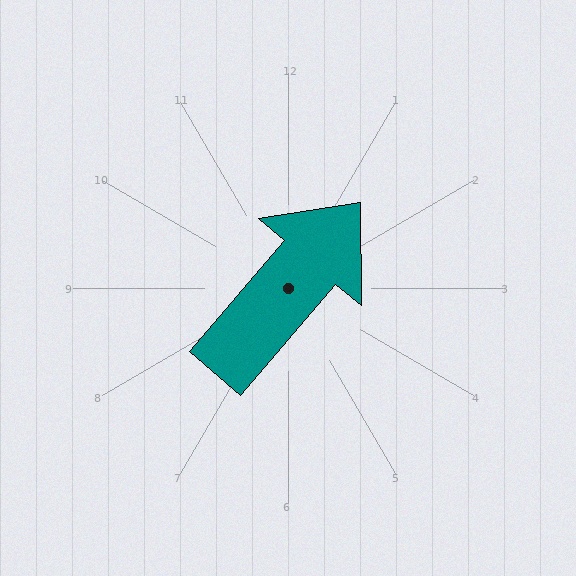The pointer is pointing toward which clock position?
Roughly 1 o'clock.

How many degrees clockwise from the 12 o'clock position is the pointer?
Approximately 40 degrees.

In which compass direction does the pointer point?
Northeast.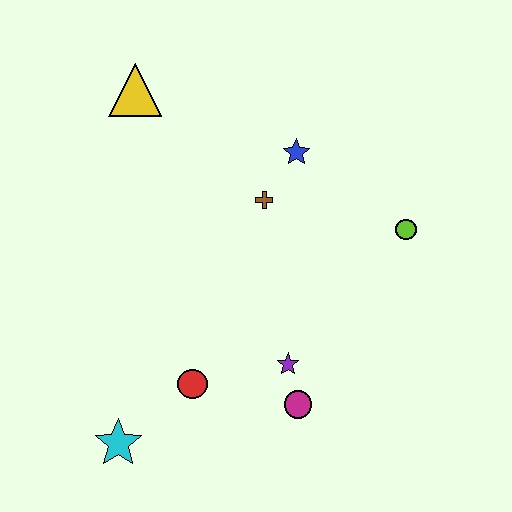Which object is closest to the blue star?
The brown cross is closest to the blue star.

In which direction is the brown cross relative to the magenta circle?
The brown cross is above the magenta circle.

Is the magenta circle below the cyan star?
No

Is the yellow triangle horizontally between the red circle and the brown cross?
No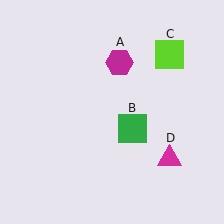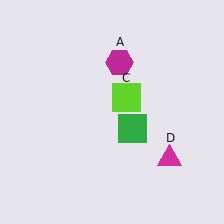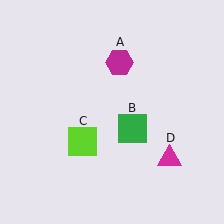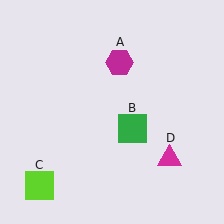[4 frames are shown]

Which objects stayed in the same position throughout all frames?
Magenta hexagon (object A) and green square (object B) and magenta triangle (object D) remained stationary.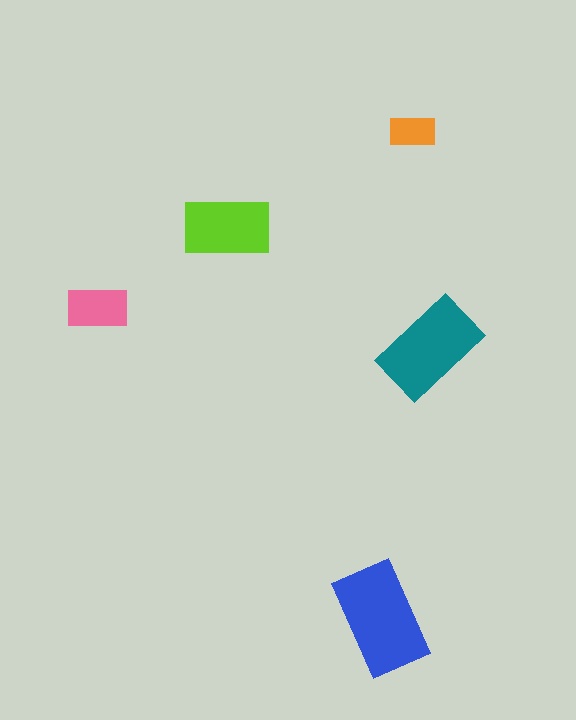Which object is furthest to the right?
The teal rectangle is rightmost.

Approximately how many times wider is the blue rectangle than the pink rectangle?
About 2 times wider.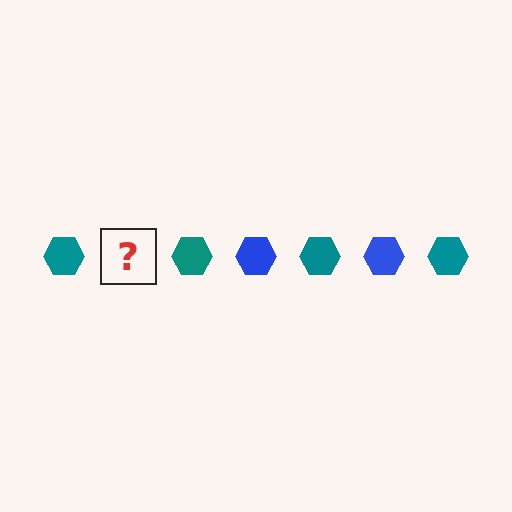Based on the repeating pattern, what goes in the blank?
The blank should be a blue hexagon.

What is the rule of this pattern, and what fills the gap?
The rule is that the pattern cycles through teal, blue hexagons. The gap should be filled with a blue hexagon.